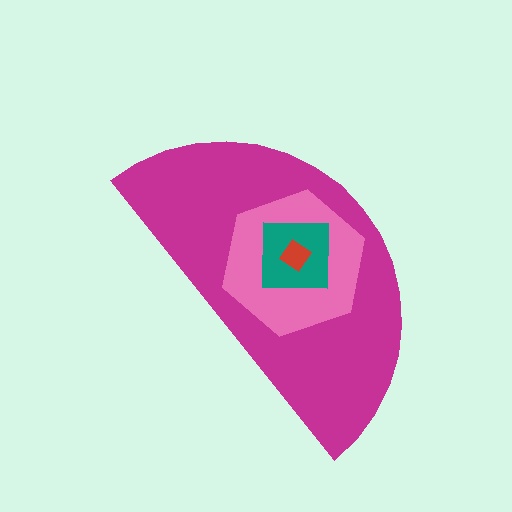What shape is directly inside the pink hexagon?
The teal square.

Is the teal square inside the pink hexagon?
Yes.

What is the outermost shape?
The magenta semicircle.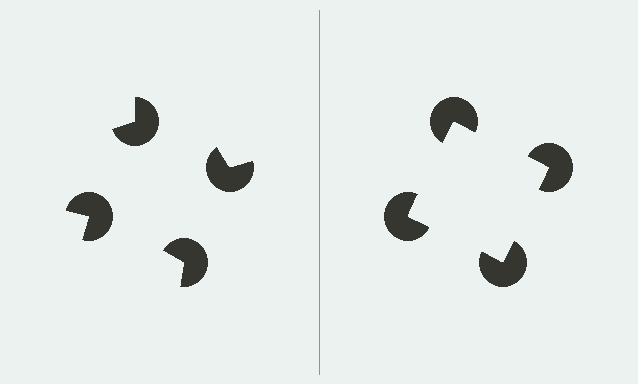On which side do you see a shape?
An illusory square appears on the right side. On the left side the wedge cuts are rotated, so no coherent shape forms.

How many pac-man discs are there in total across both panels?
8 — 4 on each side.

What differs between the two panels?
The pac-man discs are positioned identically on both sides; only the wedge orientations differ. On the right they align to a square; on the left they are misaligned.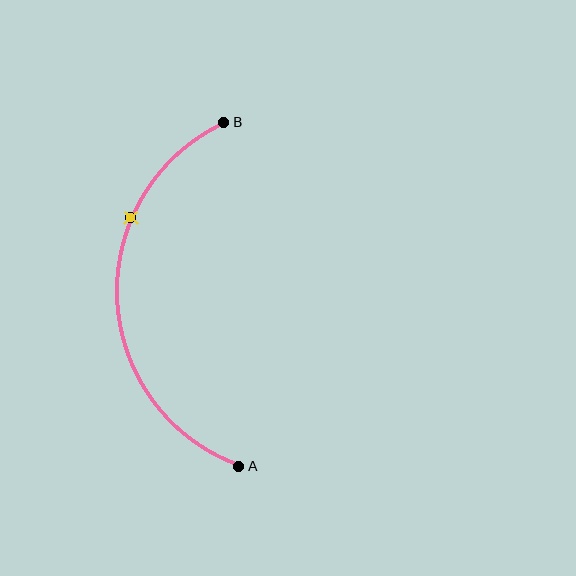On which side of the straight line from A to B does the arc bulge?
The arc bulges to the left of the straight line connecting A and B.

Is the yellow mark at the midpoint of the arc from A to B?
No. The yellow mark lies on the arc but is closer to endpoint B. The arc midpoint would be at the point on the curve equidistant along the arc from both A and B.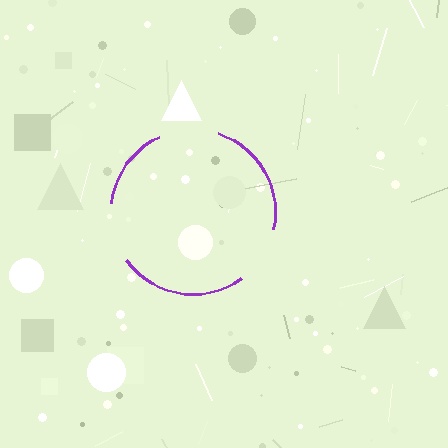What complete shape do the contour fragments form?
The contour fragments form a circle.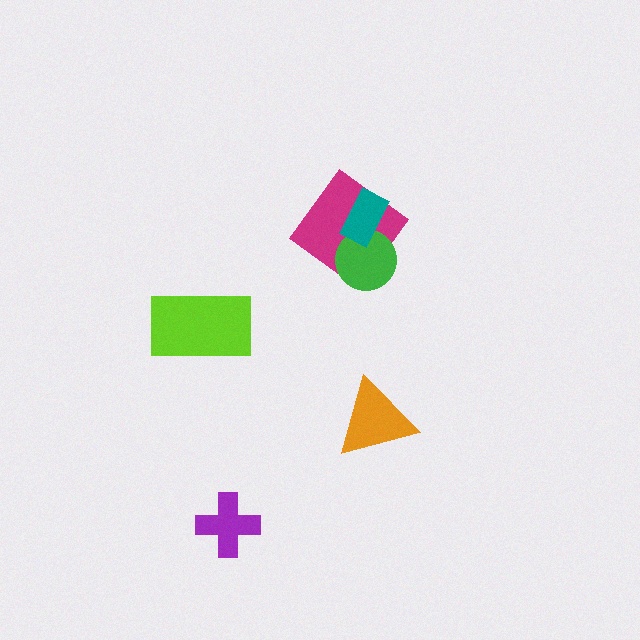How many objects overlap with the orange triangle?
0 objects overlap with the orange triangle.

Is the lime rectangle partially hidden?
No, no other shape covers it.